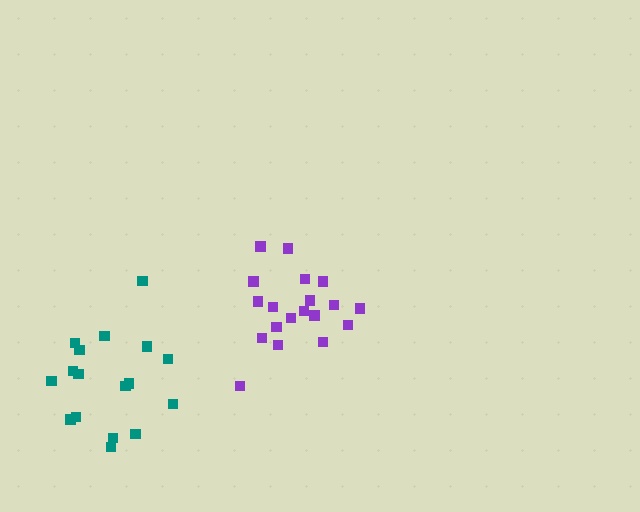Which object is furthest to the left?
The teal cluster is leftmost.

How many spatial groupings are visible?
There are 2 spatial groupings.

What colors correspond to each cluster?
The clusters are colored: purple, teal.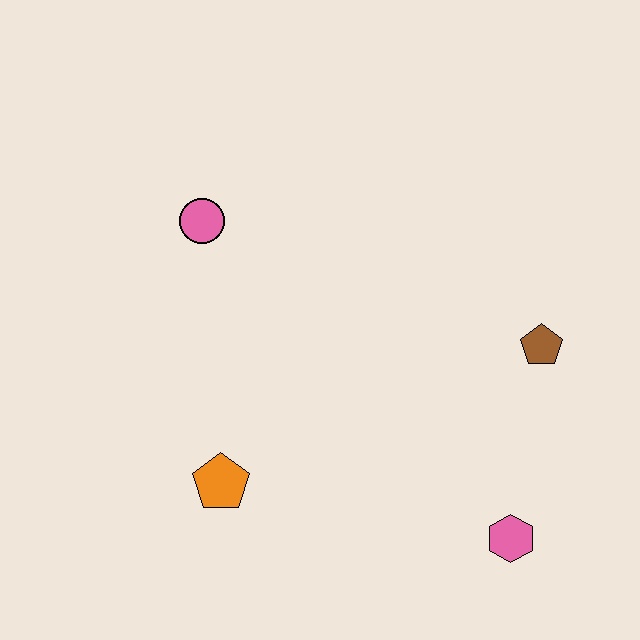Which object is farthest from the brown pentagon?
The pink circle is farthest from the brown pentagon.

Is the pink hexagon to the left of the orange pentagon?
No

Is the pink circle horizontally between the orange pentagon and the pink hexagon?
No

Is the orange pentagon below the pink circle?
Yes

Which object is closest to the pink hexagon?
The brown pentagon is closest to the pink hexagon.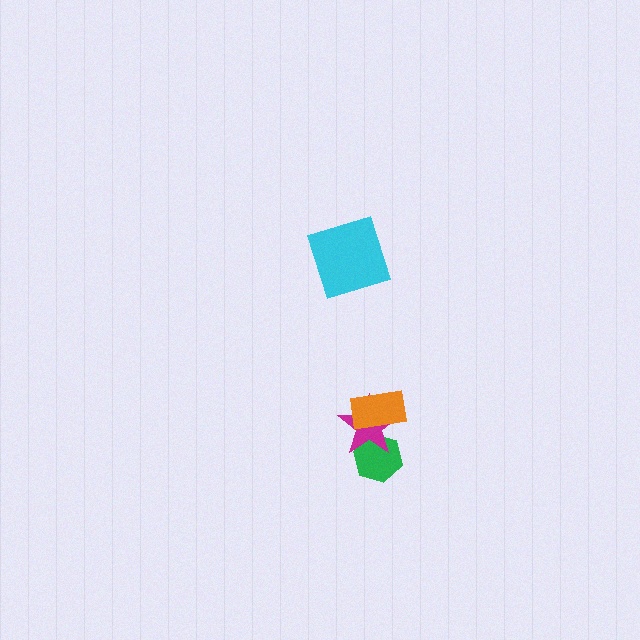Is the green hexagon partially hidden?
Yes, it is partially covered by another shape.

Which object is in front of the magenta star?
The orange rectangle is in front of the magenta star.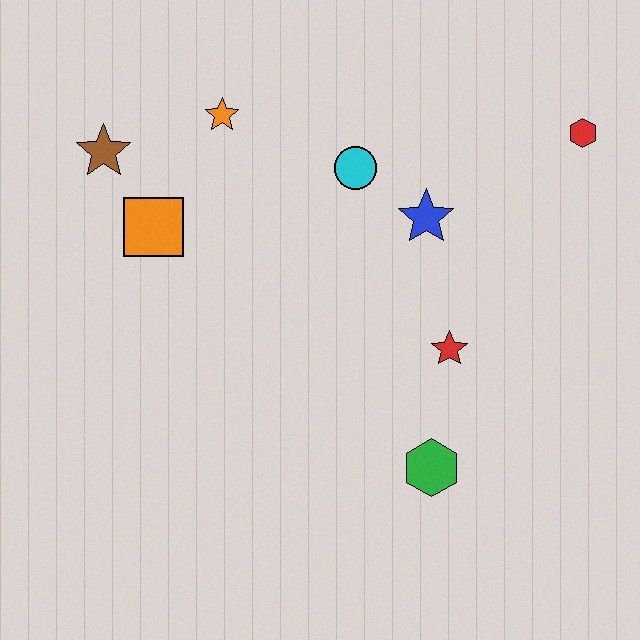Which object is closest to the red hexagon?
The blue star is closest to the red hexagon.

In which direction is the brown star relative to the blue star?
The brown star is to the left of the blue star.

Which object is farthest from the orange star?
The green hexagon is farthest from the orange star.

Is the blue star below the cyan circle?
Yes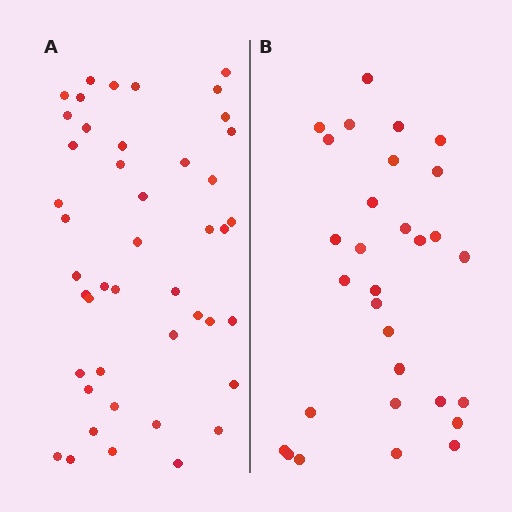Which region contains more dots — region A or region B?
Region A (the left region) has more dots.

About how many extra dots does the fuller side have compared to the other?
Region A has approximately 15 more dots than region B.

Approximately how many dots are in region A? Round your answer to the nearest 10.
About 40 dots. (The exact count is 45, which rounds to 40.)